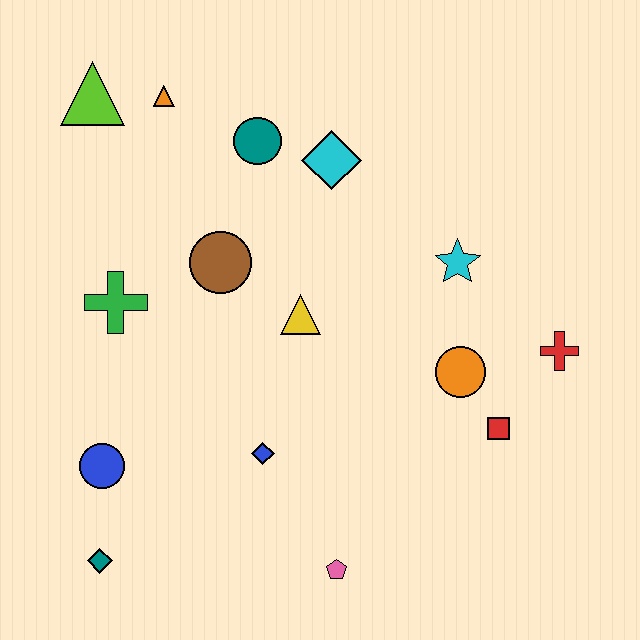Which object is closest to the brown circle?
The yellow triangle is closest to the brown circle.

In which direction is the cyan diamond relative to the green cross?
The cyan diamond is to the right of the green cross.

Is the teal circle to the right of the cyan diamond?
No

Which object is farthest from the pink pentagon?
The lime triangle is farthest from the pink pentagon.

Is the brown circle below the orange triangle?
Yes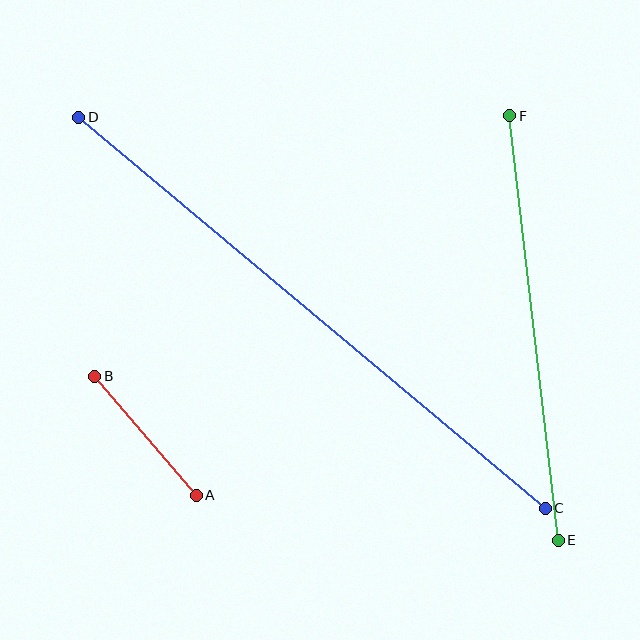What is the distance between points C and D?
The distance is approximately 609 pixels.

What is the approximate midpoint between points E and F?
The midpoint is at approximately (534, 328) pixels.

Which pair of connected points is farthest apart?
Points C and D are farthest apart.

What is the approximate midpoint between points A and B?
The midpoint is at approximately (146, 436) pixels.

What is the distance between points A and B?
The distance is approximately 156 pixels.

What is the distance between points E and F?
The distance is approximately 427 pixels.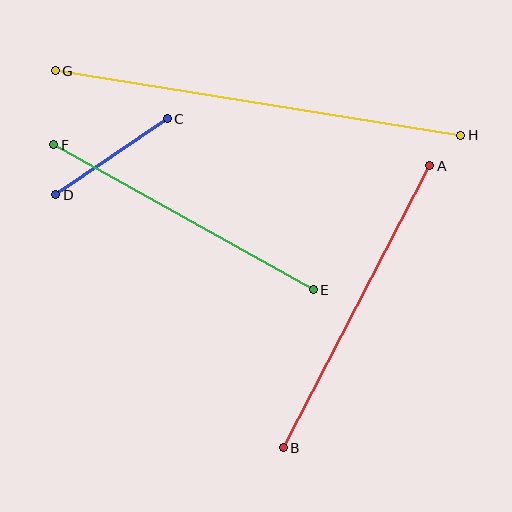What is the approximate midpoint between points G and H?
The midpoint is at approximately (258, 103) pixels.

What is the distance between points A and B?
The distance is approximately 318 pixels.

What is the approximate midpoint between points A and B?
The midpoint is at approximately (356, 307) pixels.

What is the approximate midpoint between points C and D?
The midpoint is at approximately (112, 157) pixels.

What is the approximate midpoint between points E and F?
The midpoint is at approximately (184, 217) pixels.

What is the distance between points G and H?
The distance is approximately 410 pixels.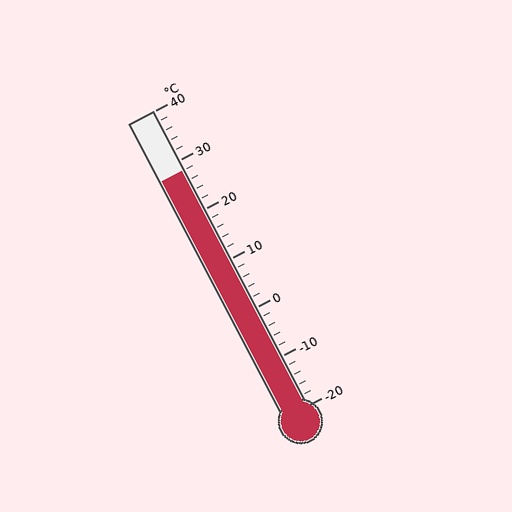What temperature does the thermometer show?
The thermometer shows approximately 28°C.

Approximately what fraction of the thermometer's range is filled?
The thermometer is filled to approximately 80% of its range.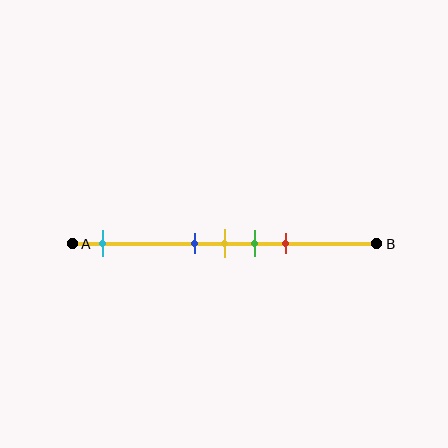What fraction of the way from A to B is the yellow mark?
The yellow mark is approximately 50% (0.5) of the way from A to B.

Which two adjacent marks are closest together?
The blue and yellow marks are the closest adjacent pair.